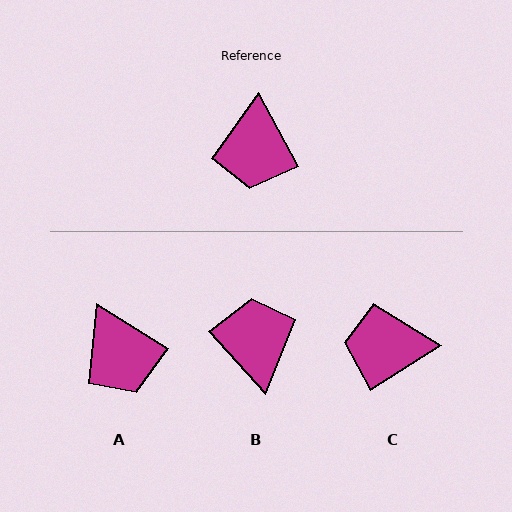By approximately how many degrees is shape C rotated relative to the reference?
Approximately 86 degrees clockwise.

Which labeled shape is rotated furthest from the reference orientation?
B, about 166 degrees away.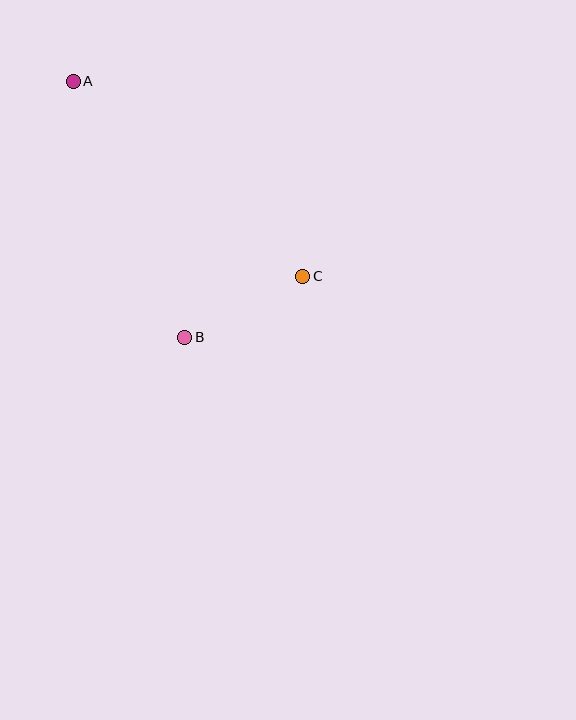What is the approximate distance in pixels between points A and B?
The distance between A and B is approximately 279 pixels.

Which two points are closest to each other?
Points B and C are closest to each other.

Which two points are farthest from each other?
Points A and C are farthest from each other.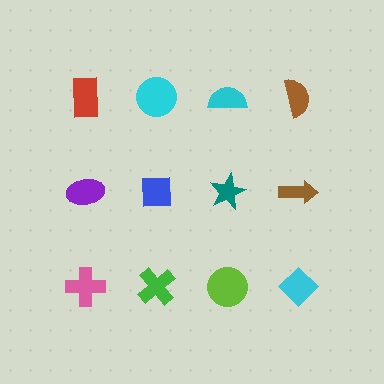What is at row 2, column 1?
A purple ellipse.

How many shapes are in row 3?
4 shapes.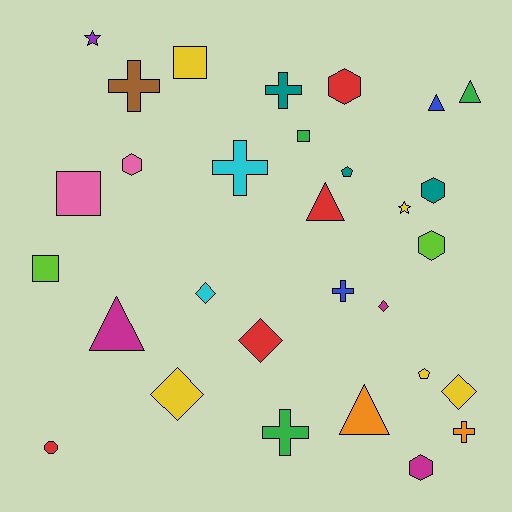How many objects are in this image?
There are 30 objects.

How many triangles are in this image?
There are 5 triangles.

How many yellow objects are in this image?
There are 5 yellow objects.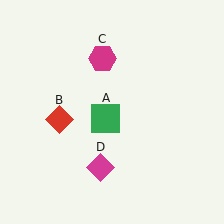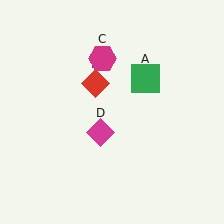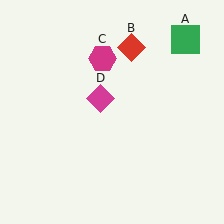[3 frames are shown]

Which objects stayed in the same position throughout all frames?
Magenta hexagon (object C) remained stationary.